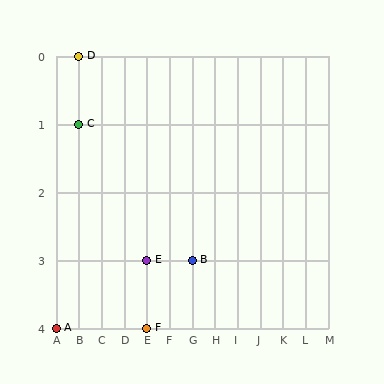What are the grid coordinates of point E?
Point E is at grid coordinates (E, 3).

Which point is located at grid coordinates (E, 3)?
Point E is at (E, 3).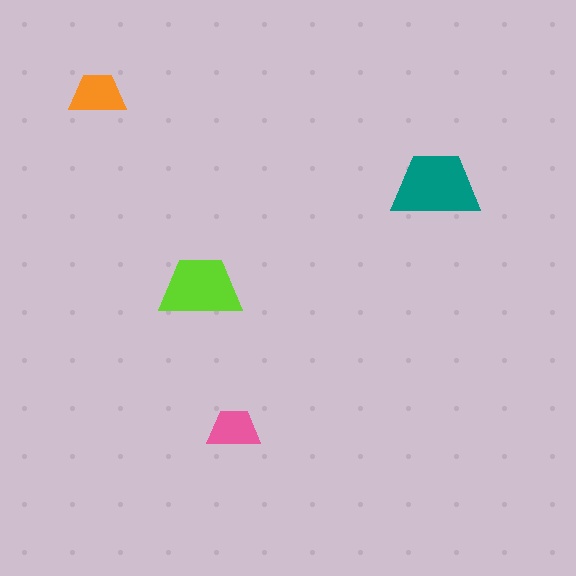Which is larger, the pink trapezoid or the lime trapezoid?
The lime one.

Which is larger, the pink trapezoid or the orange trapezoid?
The orange one.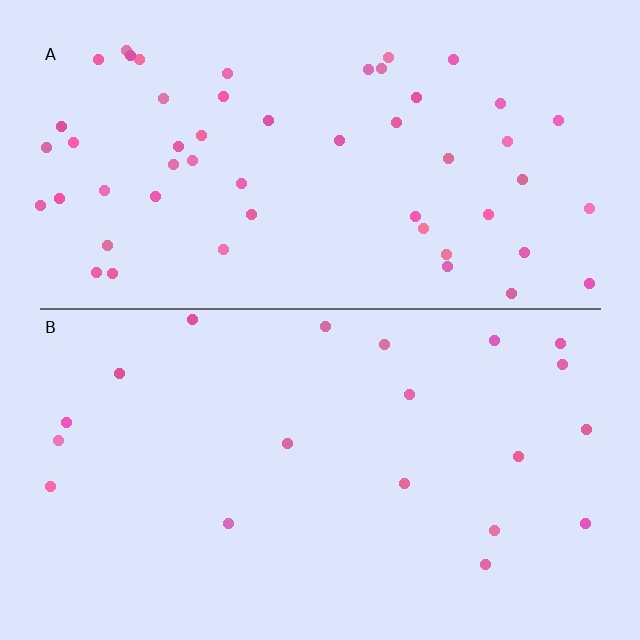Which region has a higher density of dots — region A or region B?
A (the top).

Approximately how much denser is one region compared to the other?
Approximately 2.6× — region A over region B.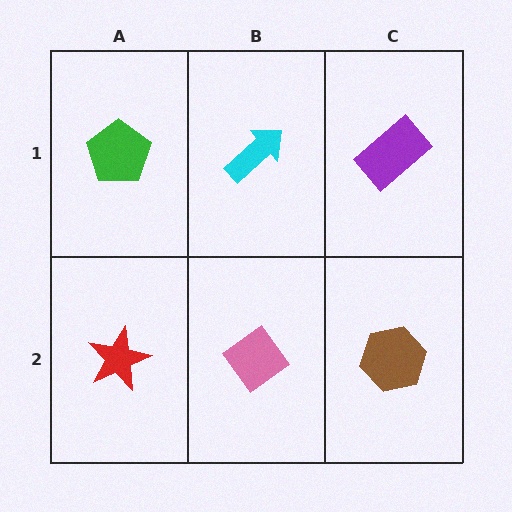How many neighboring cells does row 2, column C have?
2.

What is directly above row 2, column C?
A purple rectangle.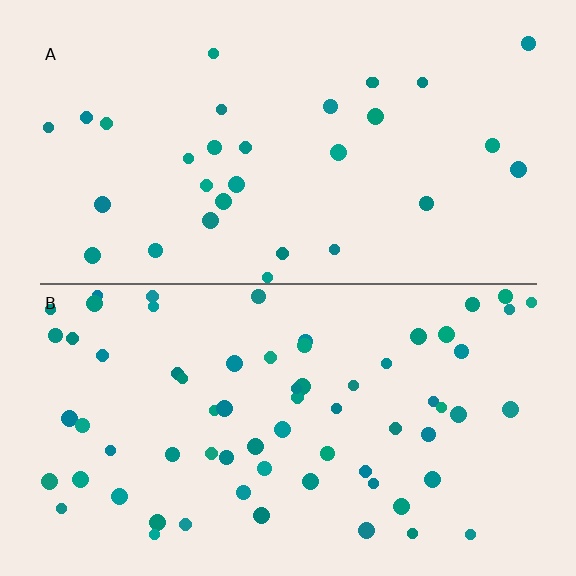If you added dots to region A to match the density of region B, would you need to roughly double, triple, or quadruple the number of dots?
Approximately double.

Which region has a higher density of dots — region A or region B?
B (the bottom).